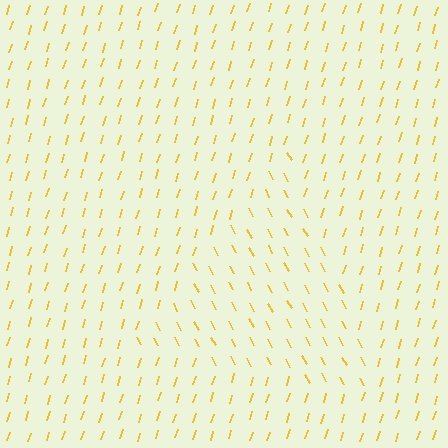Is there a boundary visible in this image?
Yes, there is a texture boundary formed by a change in line orientation.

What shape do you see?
I see a triangle.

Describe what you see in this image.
The image is filled with small yellow line segments. A triangle region in the image has lines oriented differently from the surrounding lines, creating a visible texture boundary.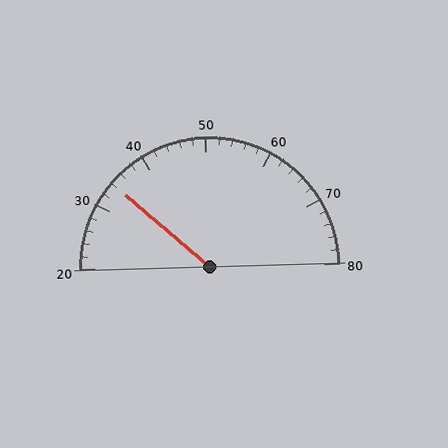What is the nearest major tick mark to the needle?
The nearest major tick mark is 30.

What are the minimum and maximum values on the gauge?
The gauge ranges from 20 to 80.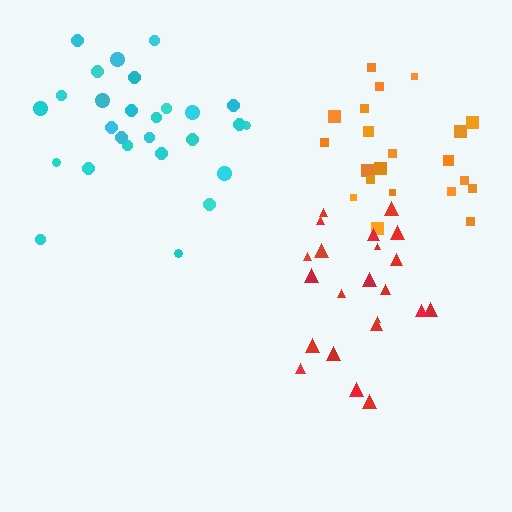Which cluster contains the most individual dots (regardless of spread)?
Cyan (27).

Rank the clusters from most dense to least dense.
orange, red, cyan.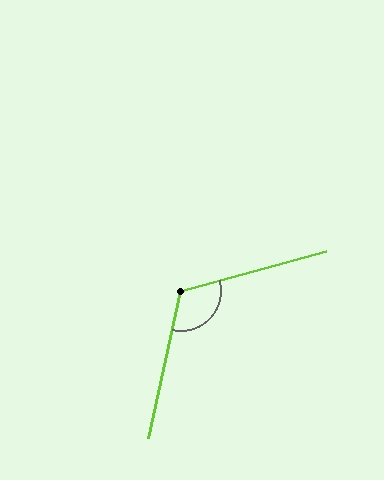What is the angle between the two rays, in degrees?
Approximately 117 degrees.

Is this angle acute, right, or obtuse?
It is obtuse.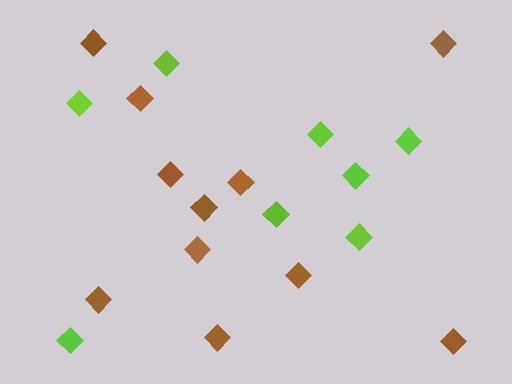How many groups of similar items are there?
There are 2 groups: one group of brown diamonds (11) and one group of lime diamonds (8).